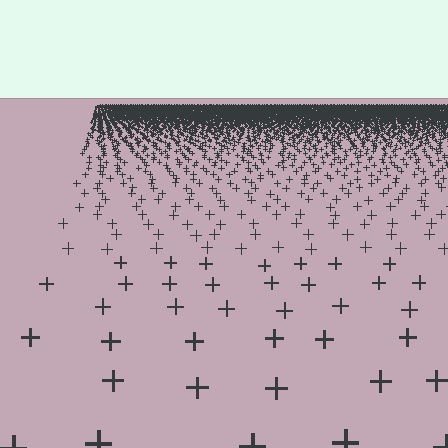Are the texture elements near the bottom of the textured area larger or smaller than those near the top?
Larger. Near the bottom, elements are closer to the viewer and appear at a bigger on-screen size.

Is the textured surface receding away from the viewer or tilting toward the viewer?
The surface is receding away from the viewer. Texture elements get smaller and denser toward the top.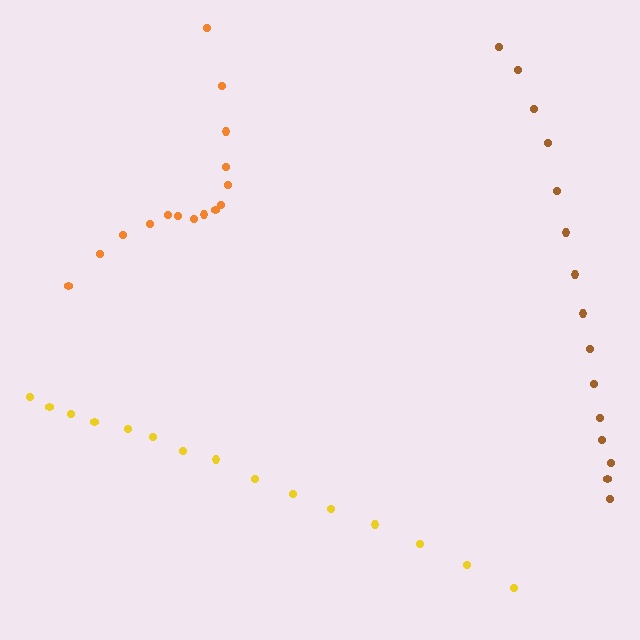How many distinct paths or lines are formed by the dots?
There are 3 distinct paths.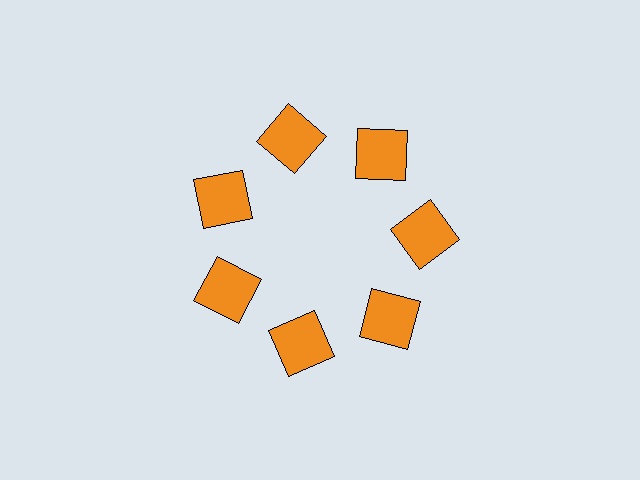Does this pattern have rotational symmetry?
Yes, this pattern has 7-fold rotational symmetry. It looks the same after rotating 51 degrees around the center.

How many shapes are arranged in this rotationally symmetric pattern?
There are 7 shapes, arranged in 7 groups of 1.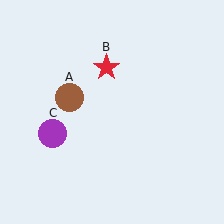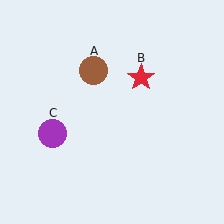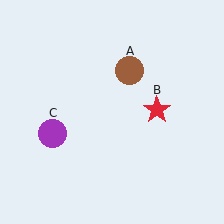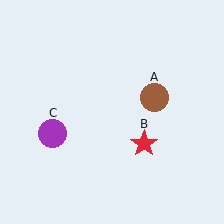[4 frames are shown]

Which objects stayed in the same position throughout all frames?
Purple circle (object C) remained stationary.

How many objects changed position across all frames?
2 objects changed position: brown circle (object A), red star (object B).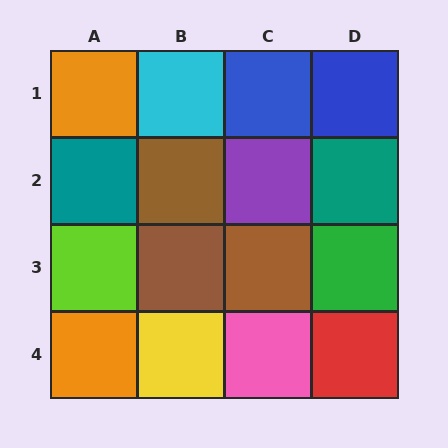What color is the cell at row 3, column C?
Brown.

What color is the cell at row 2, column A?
Teal.